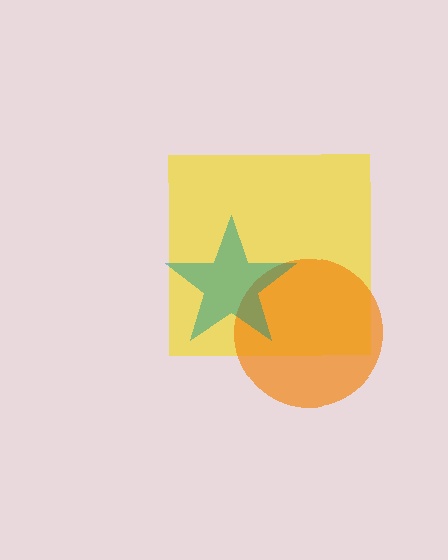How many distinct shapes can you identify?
There are 3 distinct shapes: a yellow square, an orange circle, a teal star.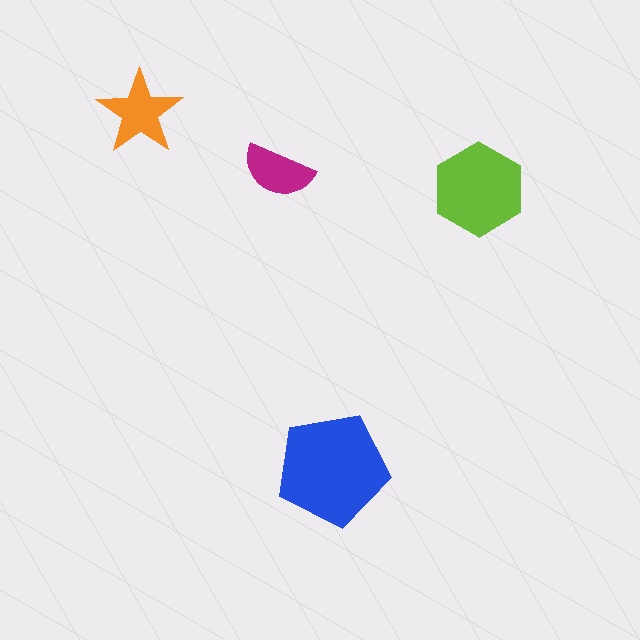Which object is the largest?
The blue pentagon.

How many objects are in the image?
There are 4 objects in the image.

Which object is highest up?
The orange star is topmost.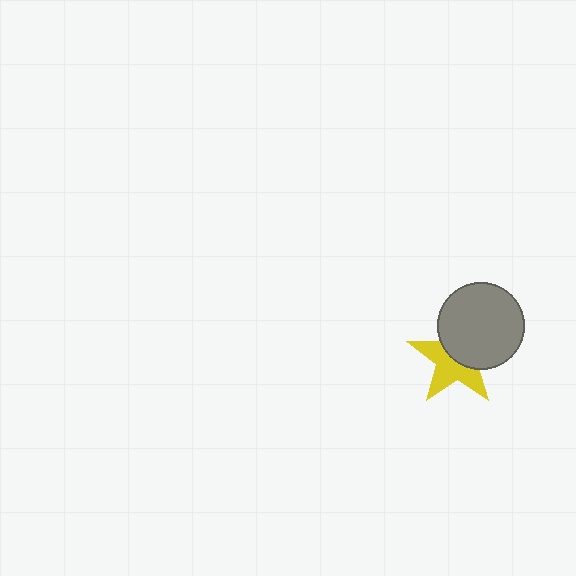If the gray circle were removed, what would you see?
You would see the complete yellow star.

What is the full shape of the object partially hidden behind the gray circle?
The partially hidden object is a yellow star.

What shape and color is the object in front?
The object in front is a gray circle.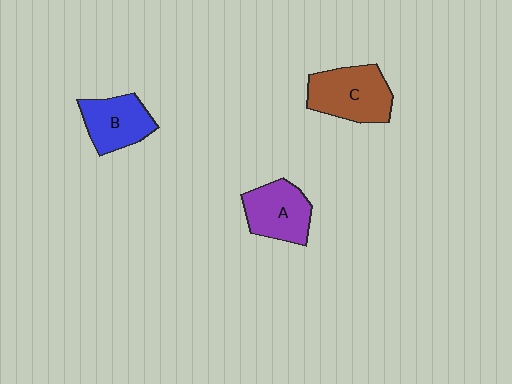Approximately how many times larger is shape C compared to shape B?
Approximately 1.3 times.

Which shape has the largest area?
Shape C (brown).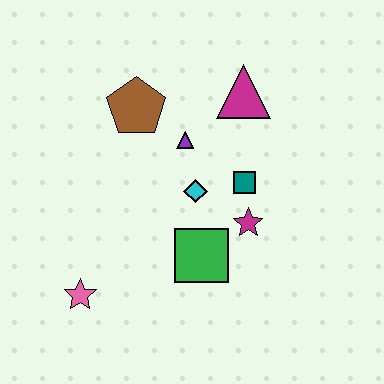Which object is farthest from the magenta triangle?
The pink star is farthest from the magenta triangle.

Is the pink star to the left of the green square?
Yes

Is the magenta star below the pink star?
No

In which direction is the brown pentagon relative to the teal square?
The brown pentagon is to the left of the teal square.